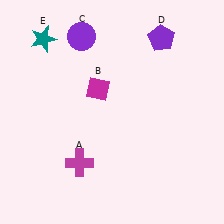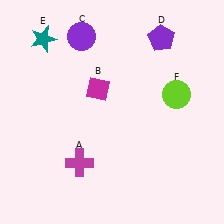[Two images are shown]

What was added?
A lime circle (F) was added in Image 2.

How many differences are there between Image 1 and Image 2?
There is 1 difference between the two images.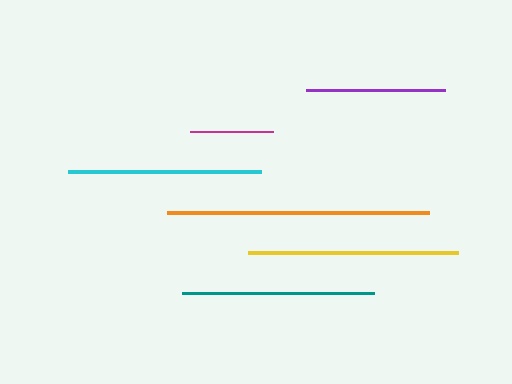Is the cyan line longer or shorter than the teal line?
The cyan line is longer than the teal line.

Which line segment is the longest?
The orange line is the longest at approximately 262 pixels.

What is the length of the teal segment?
The teal segment is approximately 192 pixels long.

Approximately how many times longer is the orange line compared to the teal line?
The orange line is approximately 1.4 times the length of the teal line.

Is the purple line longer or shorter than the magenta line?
The purple line is longer than the magenta line.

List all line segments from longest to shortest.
From longest to shortest: orange, yellow, cyan, teal, purple, magenta.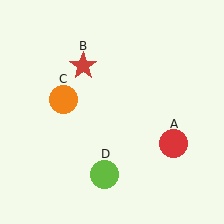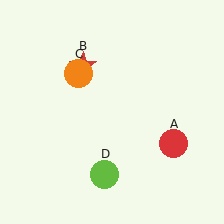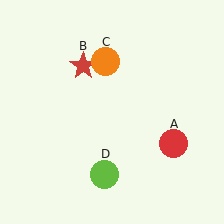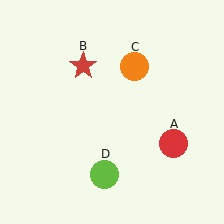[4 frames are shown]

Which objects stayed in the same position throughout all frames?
Red circle (object A) and red star (object B) and lime circle (object D) remained stationary.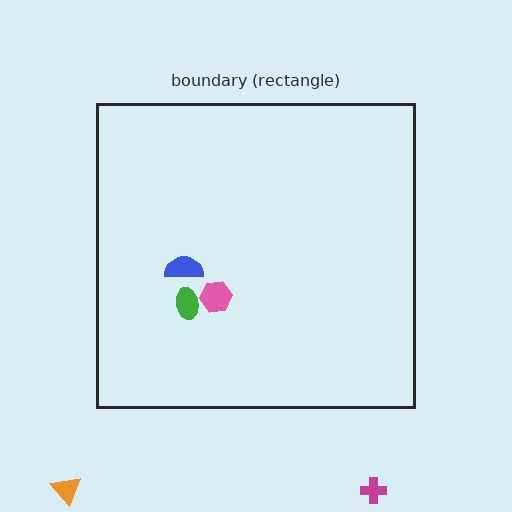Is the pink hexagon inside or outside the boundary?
Inside.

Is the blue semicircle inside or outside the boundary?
Inside.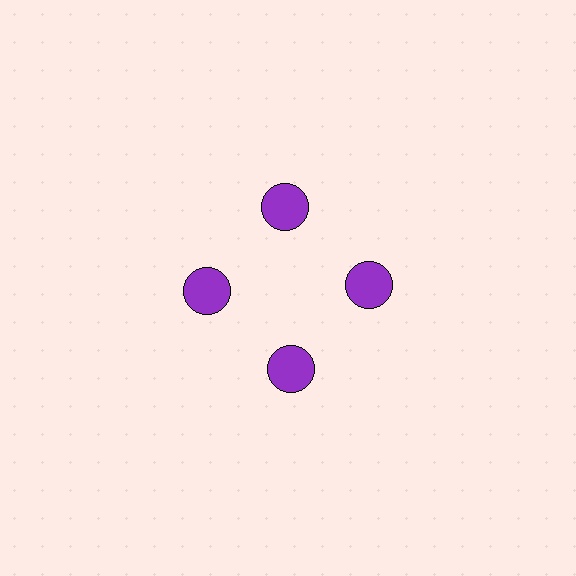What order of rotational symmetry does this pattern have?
This pattern has 4-fold rotational symmetry.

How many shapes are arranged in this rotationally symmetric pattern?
There are 4 shapes, arranged in 4 groups of 1.